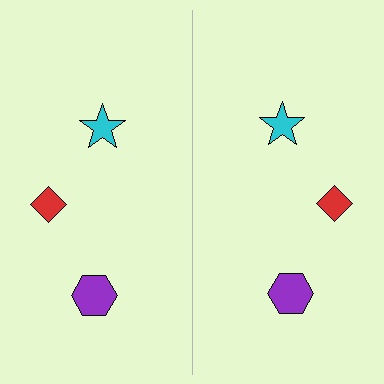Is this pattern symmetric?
Yes, this pattern has bilateral (reflection) symmetry.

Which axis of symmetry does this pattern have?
The pattern has a vertical axis of symmetry running through the center of the image.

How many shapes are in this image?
There are 6 shapes in this image.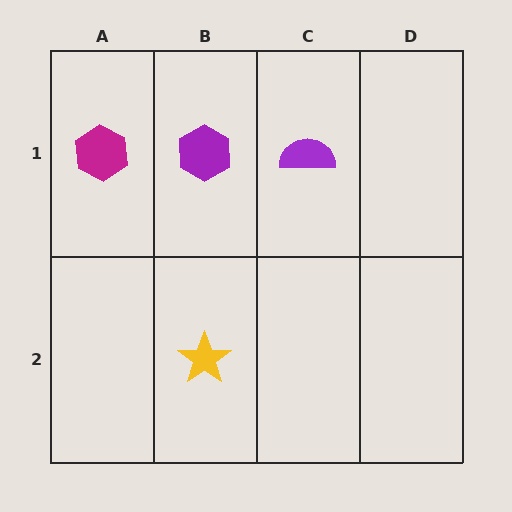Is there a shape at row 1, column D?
No, that cell is empty.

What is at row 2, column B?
A yellow star.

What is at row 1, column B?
A purple hexagon.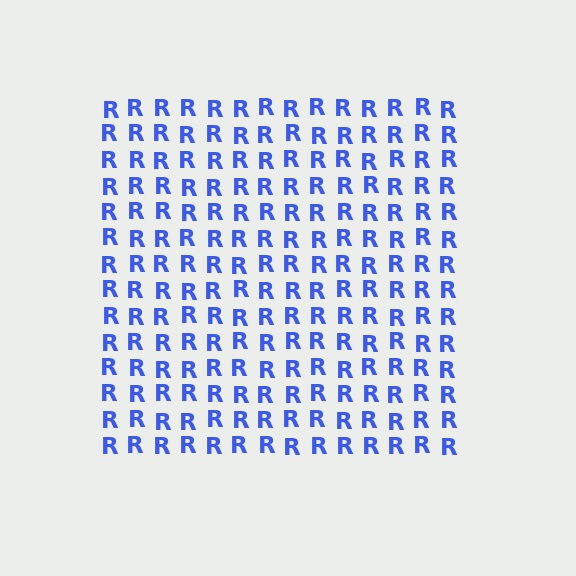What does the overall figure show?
The overall figure shows a square.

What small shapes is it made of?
It is made of small letter R's.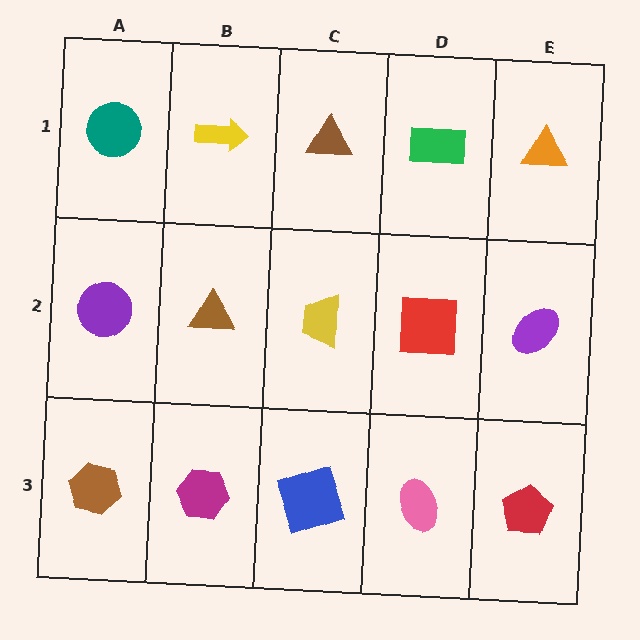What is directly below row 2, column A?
A brown hexagon.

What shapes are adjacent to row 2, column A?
A teal circle (row 1, column A), a brown hexagon (row 3, column A), a brown triangle (row 2, column B).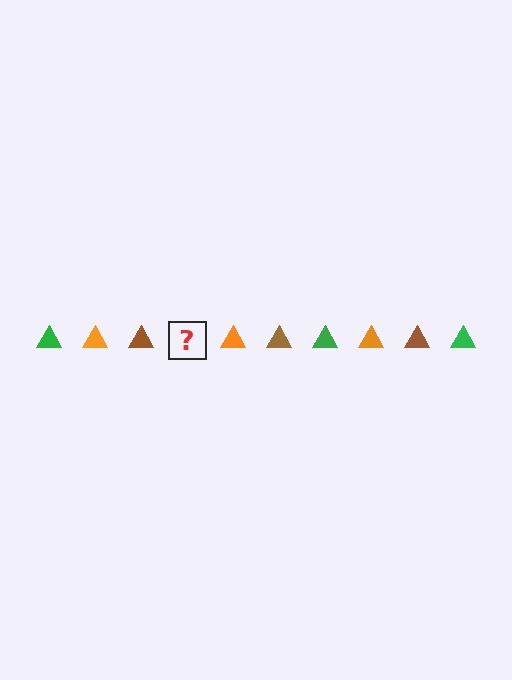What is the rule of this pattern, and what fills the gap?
The rule is that the pattern cycles through green, orange, brown triangles. The gap should be filled with a green triangle.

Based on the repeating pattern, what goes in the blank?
The blank should be a green triangle.